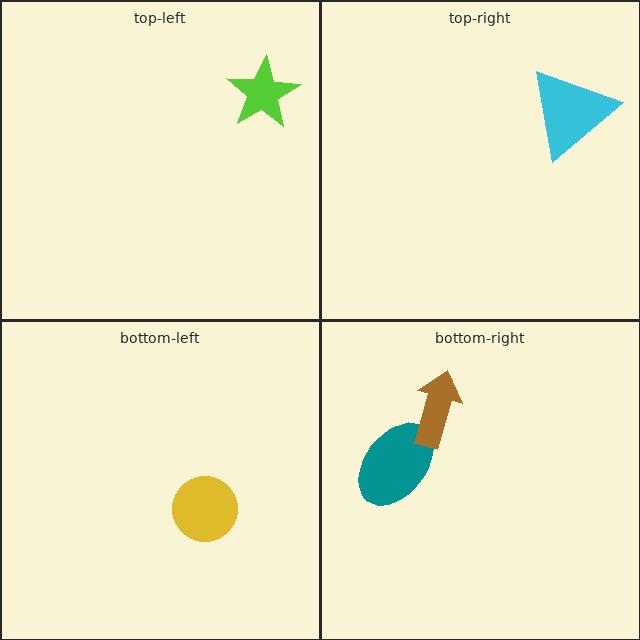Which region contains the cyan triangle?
The top-right region.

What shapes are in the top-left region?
The lime star.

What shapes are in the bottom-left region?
The yellow circle.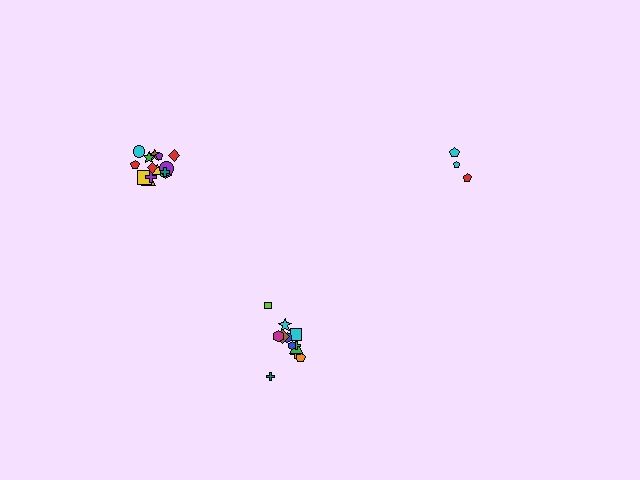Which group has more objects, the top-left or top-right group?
The top-left group.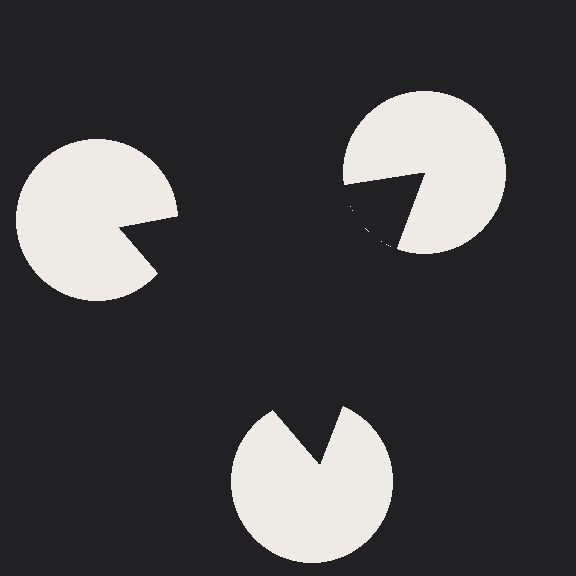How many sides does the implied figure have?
3 sides.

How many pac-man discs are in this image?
There are 3 — one at each vertex of the illusory triangle.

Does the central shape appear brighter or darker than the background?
It typically appears slightly darker than the background, even though no actual brightness change is drawn.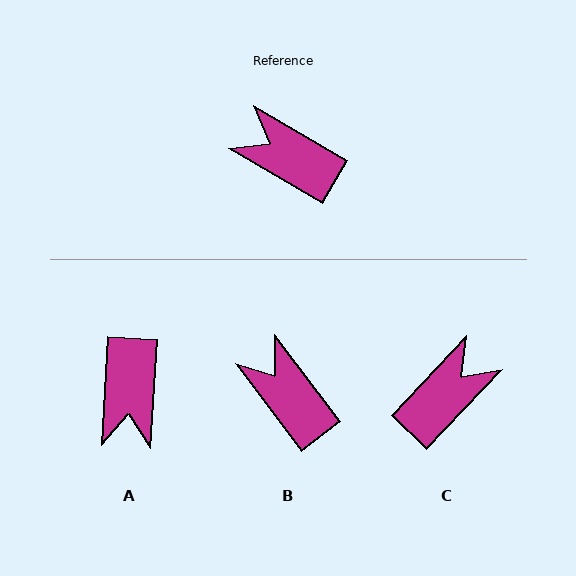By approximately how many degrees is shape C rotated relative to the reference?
Approximately 103 degrees clockwise.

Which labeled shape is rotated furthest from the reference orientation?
A, about 117 degrees away.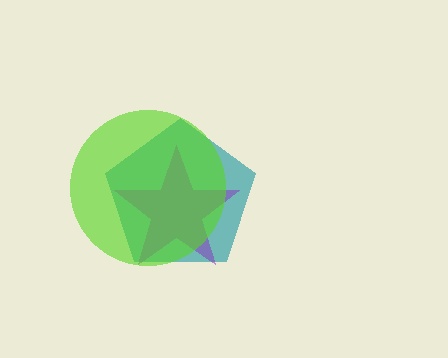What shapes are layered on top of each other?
The layered shapes are: a teal pentagon, a purple star, a lime circle.